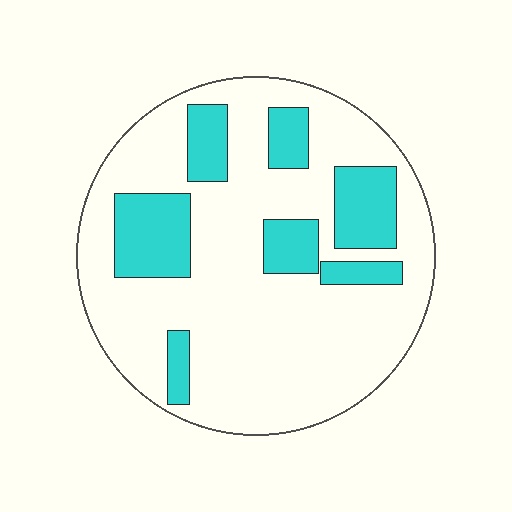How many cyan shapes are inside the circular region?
7.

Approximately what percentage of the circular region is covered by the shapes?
Approximately 25%.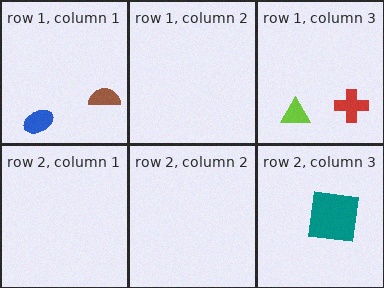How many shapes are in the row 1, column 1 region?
2.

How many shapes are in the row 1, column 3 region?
2.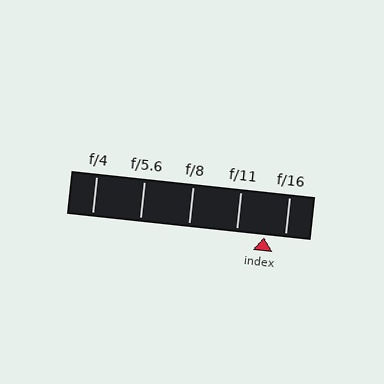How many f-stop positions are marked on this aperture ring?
There are 5 f-stop positions marked.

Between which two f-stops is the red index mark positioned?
The index mark is between f/11 and f/16.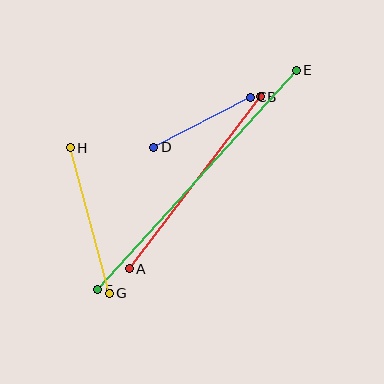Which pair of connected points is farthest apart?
Points E and F are farthest apart.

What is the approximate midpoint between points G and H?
The midpoint is at approximately (90, 220) pixels.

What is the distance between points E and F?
The distance is approximately 296 pixels.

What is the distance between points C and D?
The distance is approximately 109 pixels.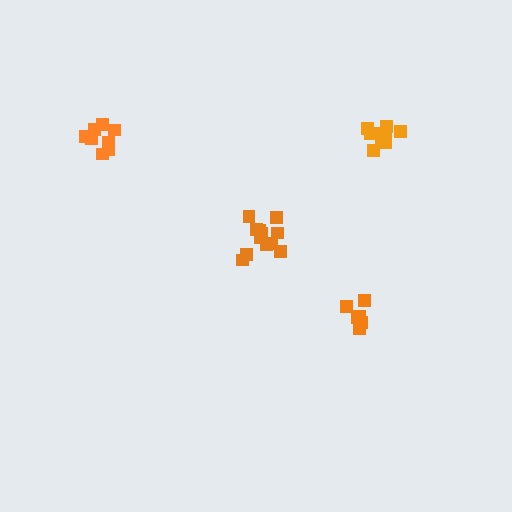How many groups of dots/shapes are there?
There are 4 groups.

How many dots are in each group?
Group 1: 10 dots, Group 2: 10 dots, Group 3: 7 dots, Group 4: 12 dots (39 total).